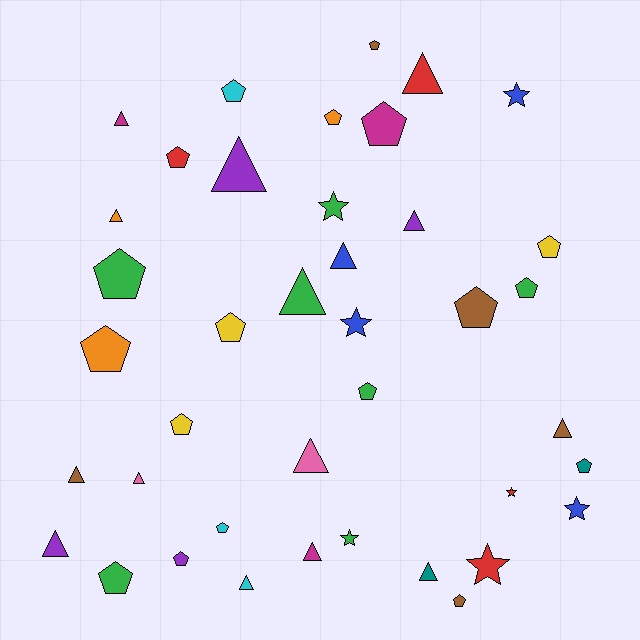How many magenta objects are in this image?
There are 3 magenta objects.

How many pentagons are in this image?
There are 18 pentagons.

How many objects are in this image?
There are 40 objects.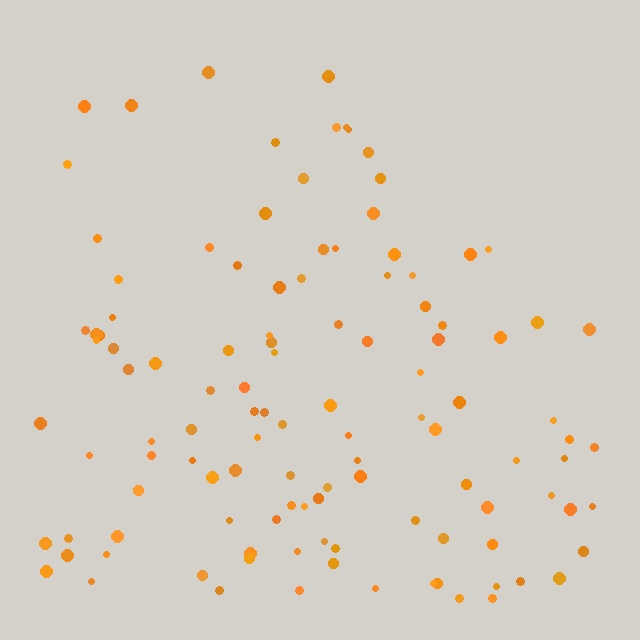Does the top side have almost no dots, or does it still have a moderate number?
Still a moderate number, just noticeably fewer than the bottom.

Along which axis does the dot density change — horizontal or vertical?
Vertical.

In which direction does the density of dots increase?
From top to bottom, with the bottom side densest.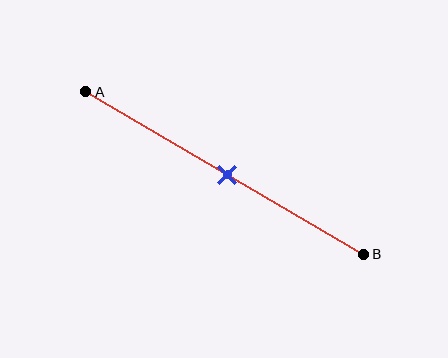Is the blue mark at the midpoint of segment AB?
Yes, the mark is approximately at the midpoint.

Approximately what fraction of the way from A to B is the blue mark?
The blue mark is approximately 50% of the way from A to B.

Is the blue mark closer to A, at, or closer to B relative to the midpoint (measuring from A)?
The blue mark is approximately at the midpoint of segment AB.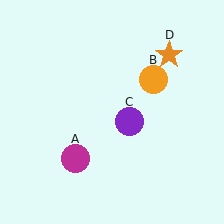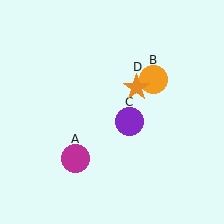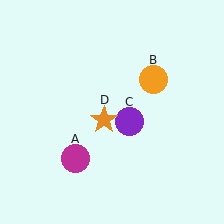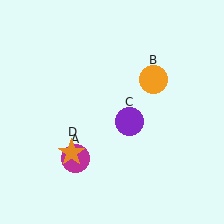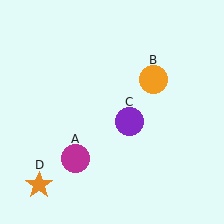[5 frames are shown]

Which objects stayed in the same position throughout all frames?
Magenta circle (object A) and orange circle (object B) and purple circle (object C) remained stationary.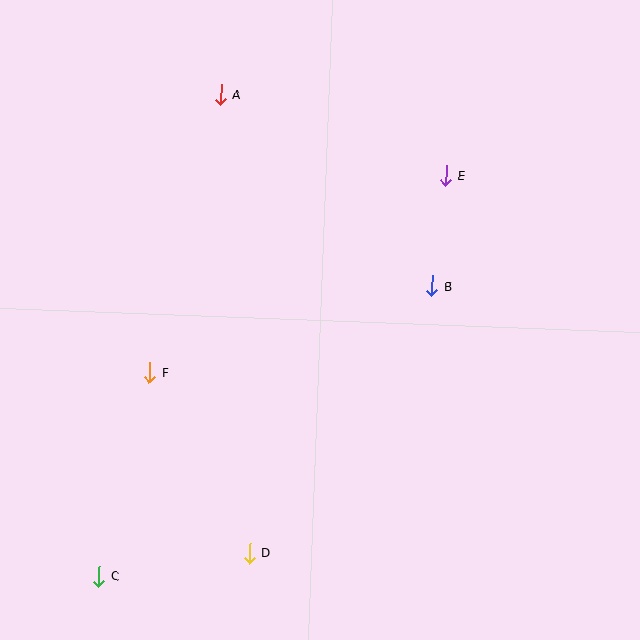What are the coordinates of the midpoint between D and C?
The midpoint between D and C is at (174, 565).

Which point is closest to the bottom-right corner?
Point D is closest to the bottom-right corner.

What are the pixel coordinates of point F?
Point F is at (149, 372).